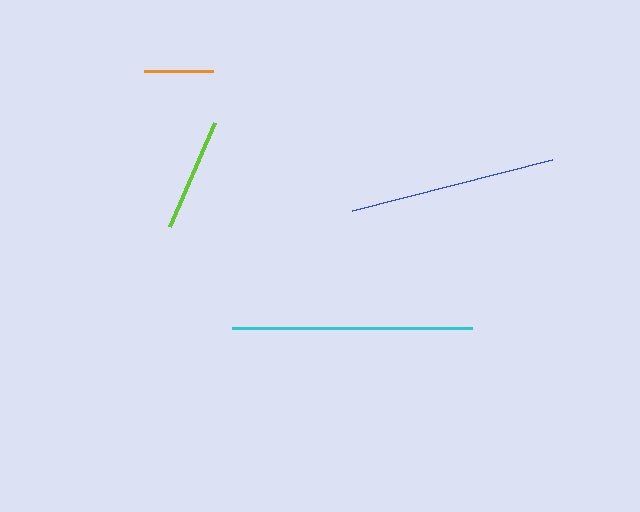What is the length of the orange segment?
The orange segment is approximately 69 pixels long.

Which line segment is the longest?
The cyan line is the longest at approximately 240 pixels.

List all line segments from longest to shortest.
From longest to shortest: cyan, blue, lime, orange.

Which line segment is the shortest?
The orange line is the shortest at approximately 69 pixels.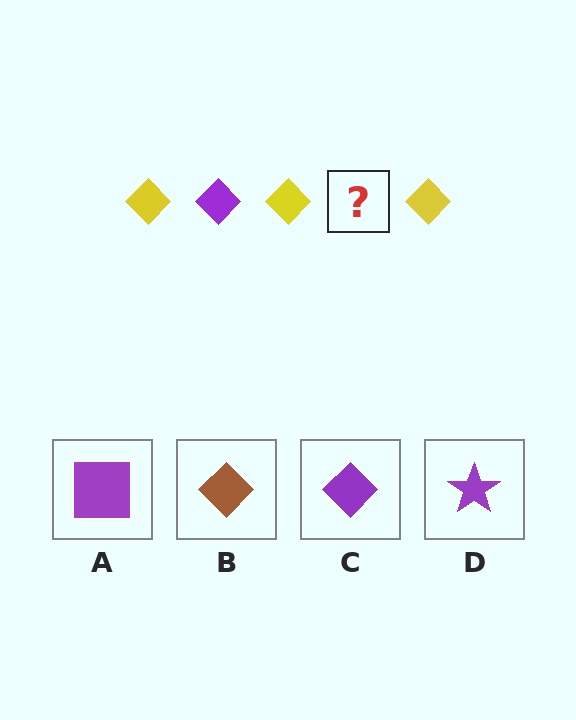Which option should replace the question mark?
Option C.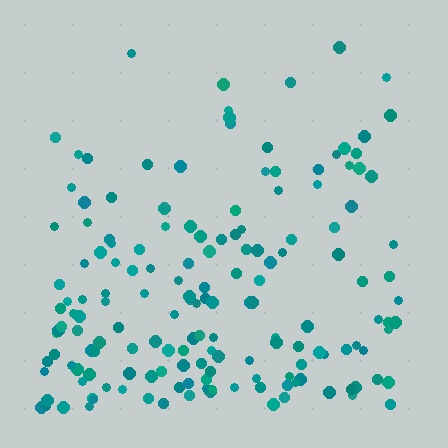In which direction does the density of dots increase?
From top to bottom, with the bottom side densest.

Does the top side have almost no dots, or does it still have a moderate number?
Still a moderate number, just noticeably fewer than the bottom.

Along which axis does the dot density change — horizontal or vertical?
Vertical.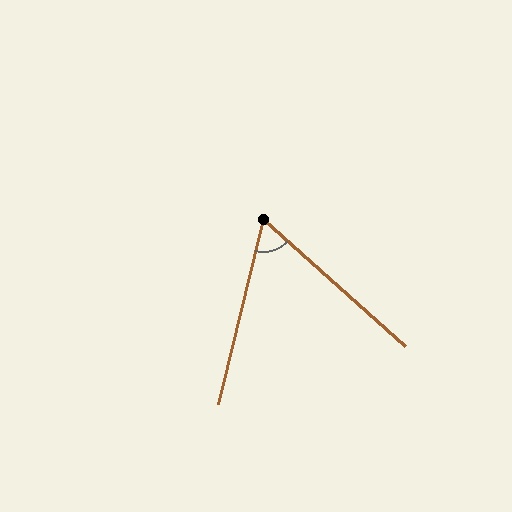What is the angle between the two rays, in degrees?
Approximately 62 degrees.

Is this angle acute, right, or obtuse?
It is acute.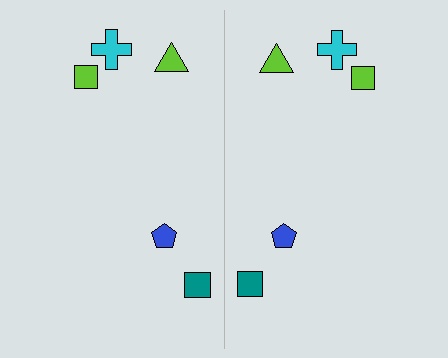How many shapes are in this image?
There are 10 shapes in this image.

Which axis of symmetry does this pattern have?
The pattern has a vertical axis of symmetry running through the center of the image.